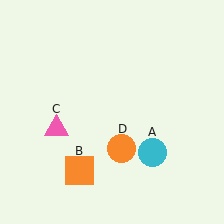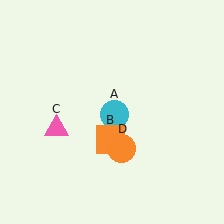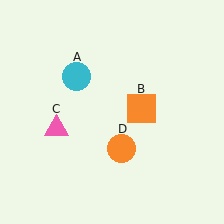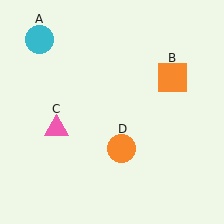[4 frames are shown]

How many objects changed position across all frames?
2 objects changed position: cyan circle (object A), orange square (object B).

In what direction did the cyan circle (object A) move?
The cyan circle (object A) moved up and to the left.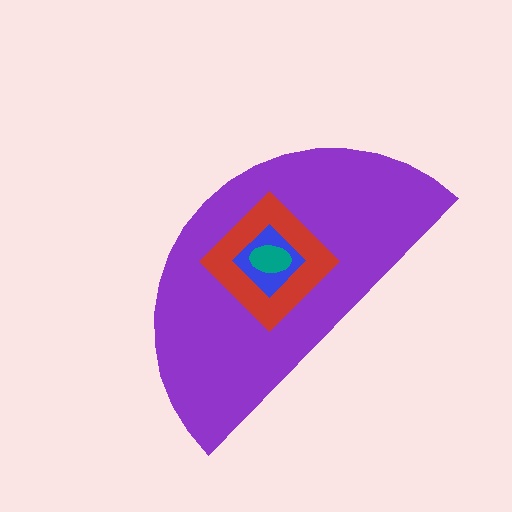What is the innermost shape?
The teal ellipse.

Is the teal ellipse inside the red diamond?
Yes.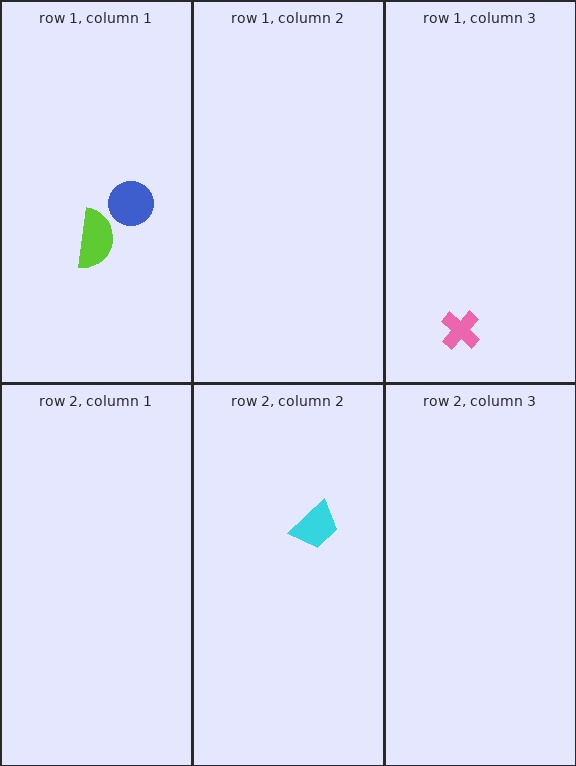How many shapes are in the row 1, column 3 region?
1.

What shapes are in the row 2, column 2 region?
The cyan trapezoid.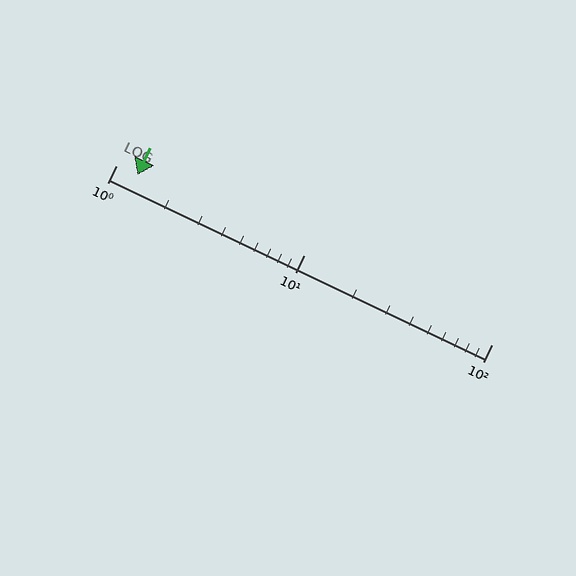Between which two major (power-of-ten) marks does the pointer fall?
The pointer is between 1 and 10.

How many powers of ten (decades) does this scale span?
The scale spans 2 decades, from 1 to 100.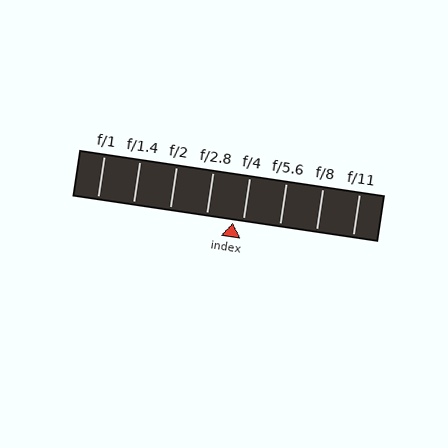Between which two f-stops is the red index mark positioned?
The index mark is between f/2.8 and f/4.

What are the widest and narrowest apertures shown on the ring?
The widest aperture shown is f/1 and the narrowest is f/11.